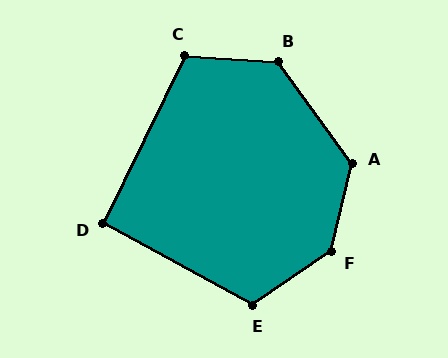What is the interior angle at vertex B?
Approximately 130 degrees (obtuse).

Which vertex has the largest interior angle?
F, at approximately 138 degrees.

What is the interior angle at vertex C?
Approximately 112 degrees (obtuse).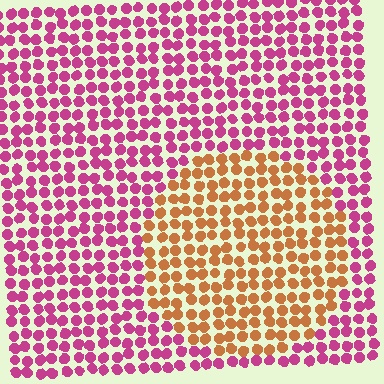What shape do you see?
I see a circle.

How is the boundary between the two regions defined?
The boundary is defined purely by a slight shift in hue (about 61 degrees). Spacing, size, and orientation are identical on both sides.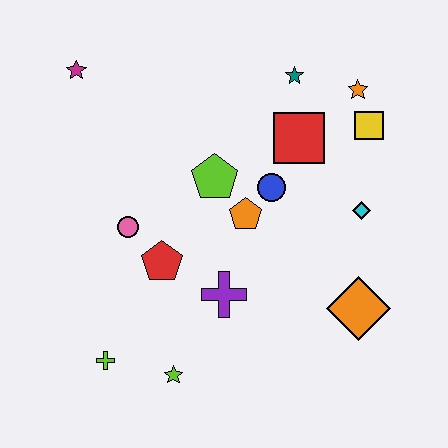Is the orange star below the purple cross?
No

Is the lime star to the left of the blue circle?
Yes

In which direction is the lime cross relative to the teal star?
The lime cross is below the teal star.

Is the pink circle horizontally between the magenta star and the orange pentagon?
Yes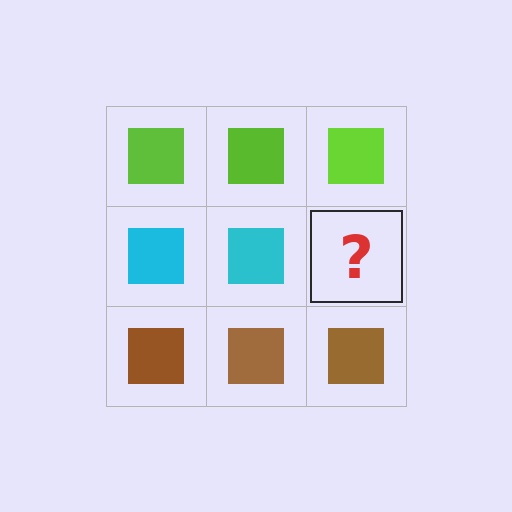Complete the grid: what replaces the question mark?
The question mark should be replaced with a cyan square.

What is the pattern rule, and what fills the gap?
The rule is that each row has a consistent color. The gap should be filled with a cyan square.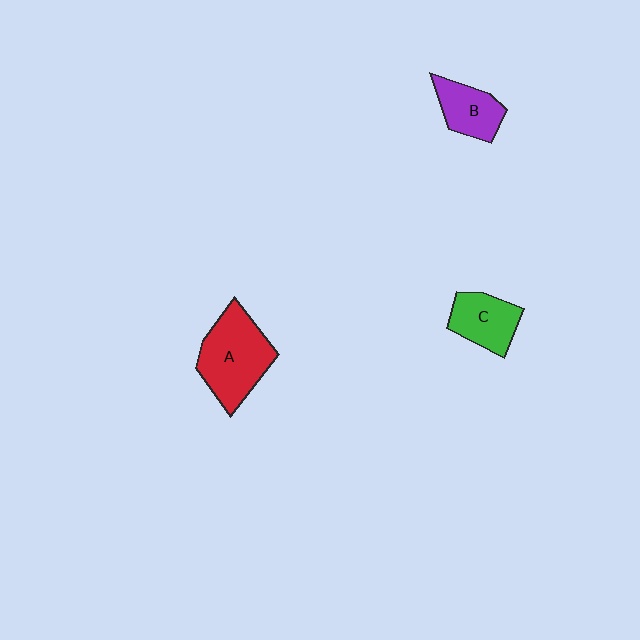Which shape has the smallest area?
Shape B (purple).